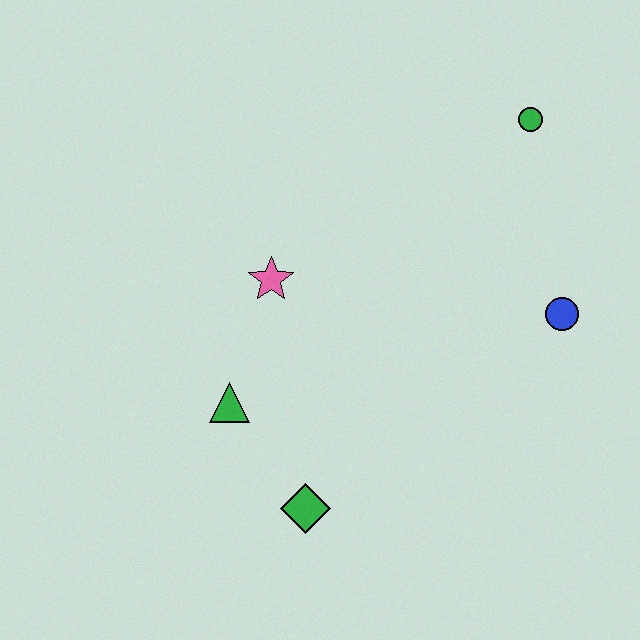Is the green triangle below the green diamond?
No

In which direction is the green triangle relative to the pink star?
The green triangle is below the pink star.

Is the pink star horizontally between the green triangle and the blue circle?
Yes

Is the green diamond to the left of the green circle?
Yes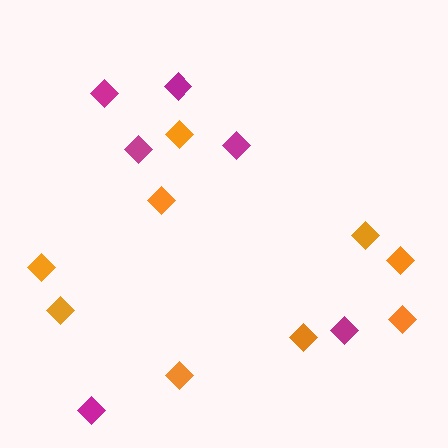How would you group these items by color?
There are 2 groups: one group of orange diamonds (9) and one group of magenta diamonds (6).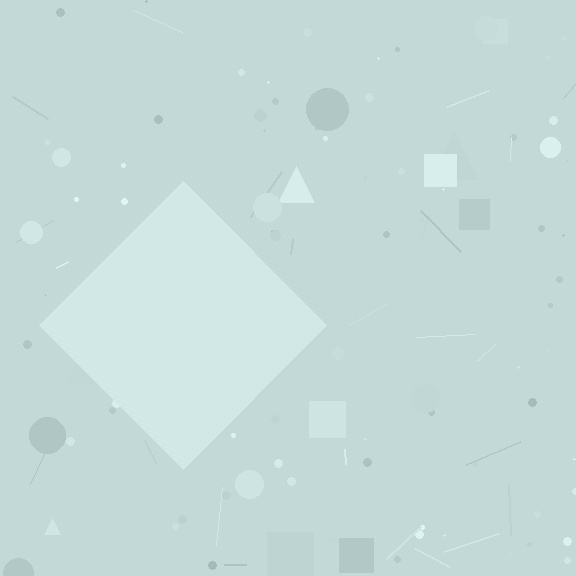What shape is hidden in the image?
A diamond is hidden in the image.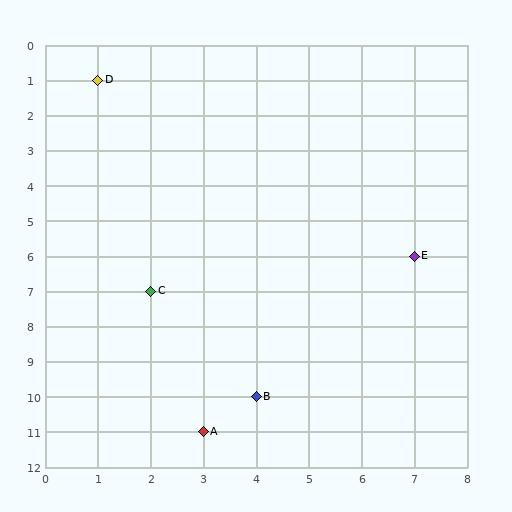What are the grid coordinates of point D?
Point D is at grid coordinates (1, 1).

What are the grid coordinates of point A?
Point A is at grid coordinates (3, 11).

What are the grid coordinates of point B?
Point B is at grid coordinates (4, 10).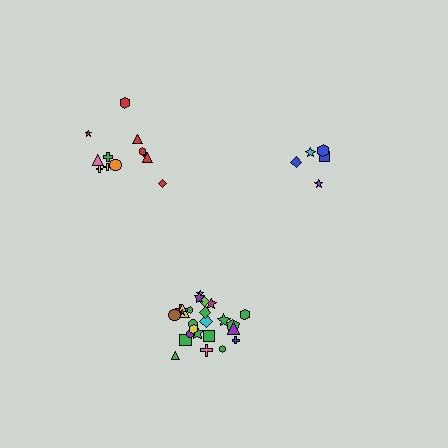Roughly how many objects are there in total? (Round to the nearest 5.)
Roughly 40 objects in total.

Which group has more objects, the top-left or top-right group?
The top-left group.